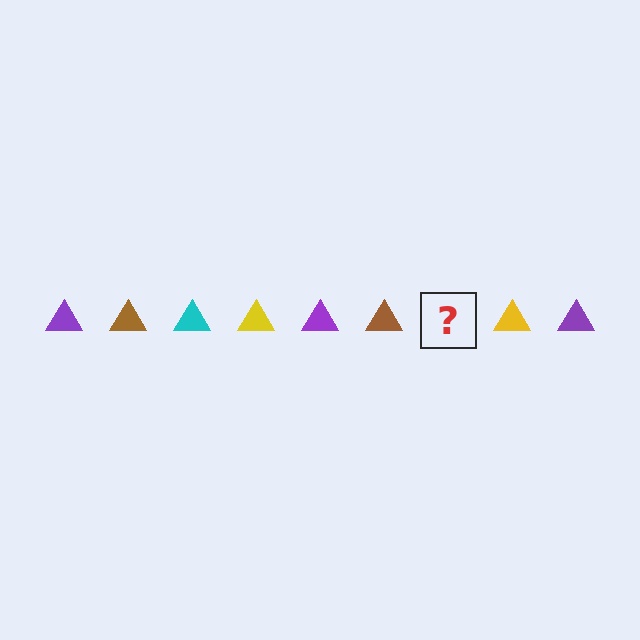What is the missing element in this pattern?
The missing element is a cyan triangle.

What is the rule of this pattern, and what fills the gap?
The rule is that the pattern cycles through purple, brown, cyan, yellow triangles. The gap should be filled with a cyan triangle.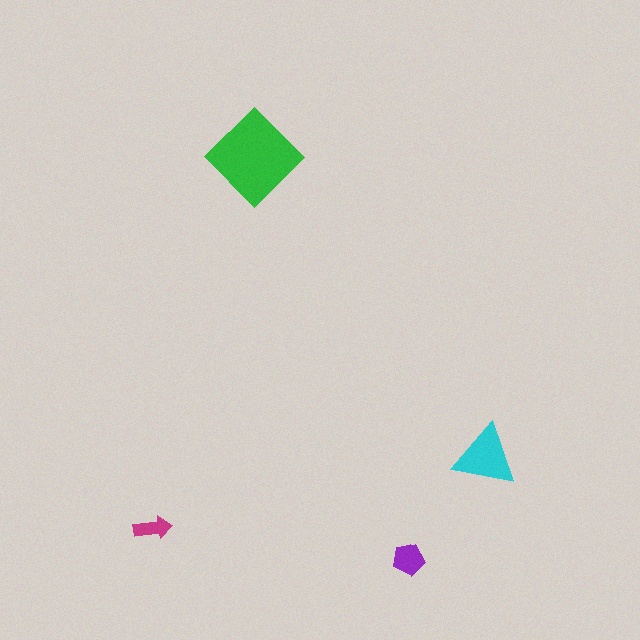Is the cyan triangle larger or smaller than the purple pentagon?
Larger.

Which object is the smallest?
The magenta arrow.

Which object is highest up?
The green diamond is topmost.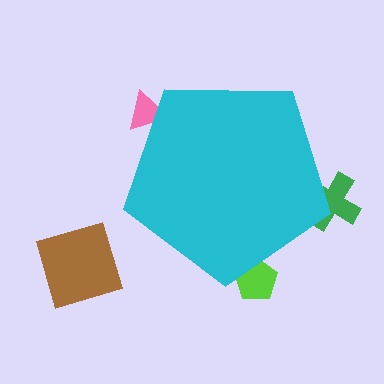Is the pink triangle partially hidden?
Yes, the pink triangle is partially hidden behind the cyan pentagon.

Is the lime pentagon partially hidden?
Yes, the lime pentagon is partially hidden behind the cyan pentagon.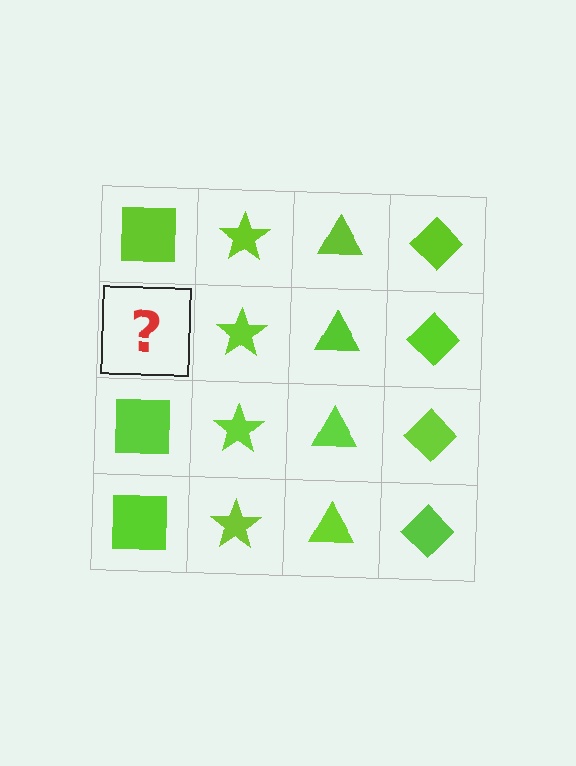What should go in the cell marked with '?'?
The missing cell should contain a lime square.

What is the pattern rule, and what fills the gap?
The rule is that each column has a consistent shape. The gap should be filled with a lime square.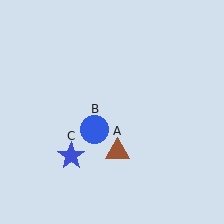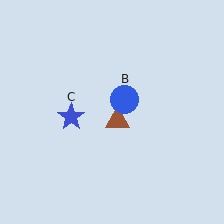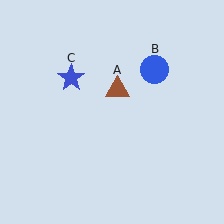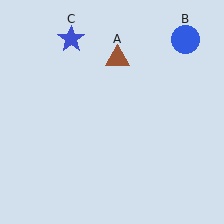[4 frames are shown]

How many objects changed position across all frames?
3 objects changed position: brown triangle (object A), blue circle (object B), blue star (object C).